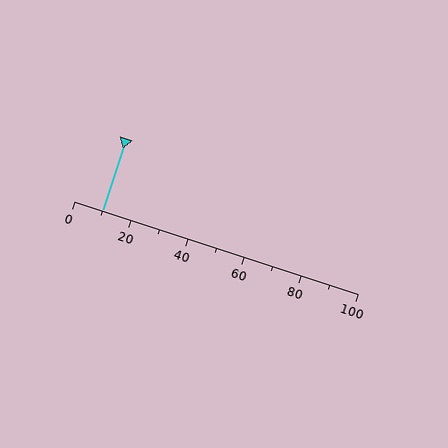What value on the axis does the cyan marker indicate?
The marker indicates approximately 10.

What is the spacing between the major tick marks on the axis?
The major ticks are spaced 20 apart.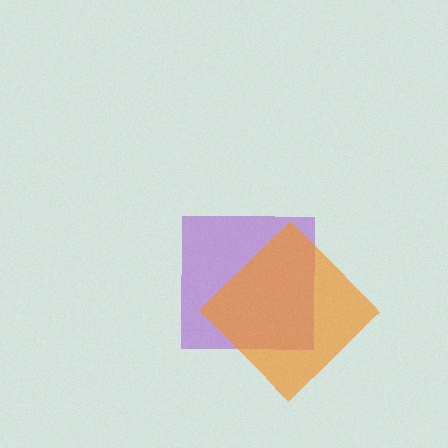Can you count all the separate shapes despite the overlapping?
Yes, there are 2 separate shapes.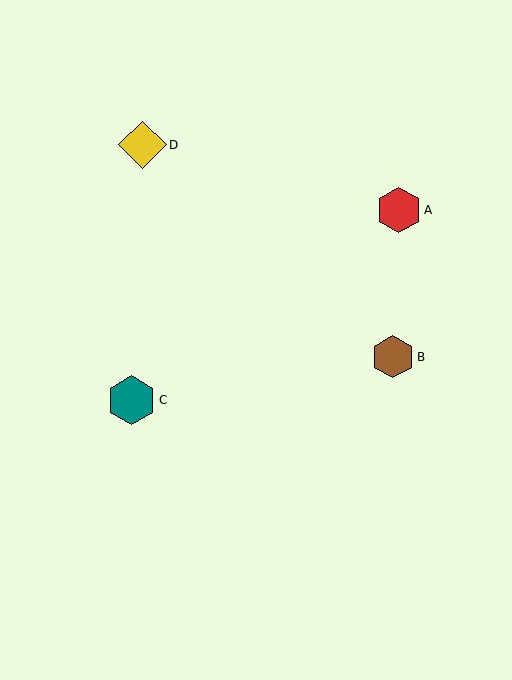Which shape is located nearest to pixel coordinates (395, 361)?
The brown hexagon (labeled B) at (393, 357) is nearest to that location.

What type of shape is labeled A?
Shape A is a red hexagon.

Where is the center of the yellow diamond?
The center of the yellow diamond is at (143, 145).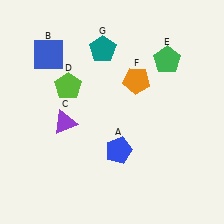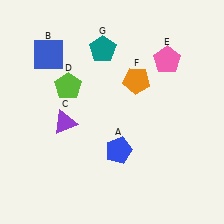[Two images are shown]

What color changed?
The pentagon (E) changed from green in Image 1 to pink in Image 2.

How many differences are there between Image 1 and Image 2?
There is 1 difference between the two images.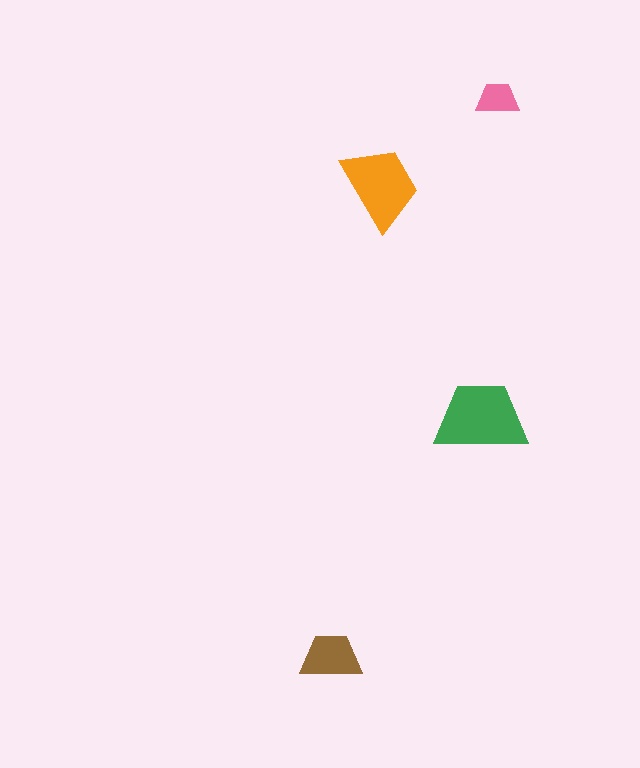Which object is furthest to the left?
The brown trapezoid is leftmost.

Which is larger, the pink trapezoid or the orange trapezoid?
The orange one.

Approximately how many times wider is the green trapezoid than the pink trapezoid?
About 2 times wider.